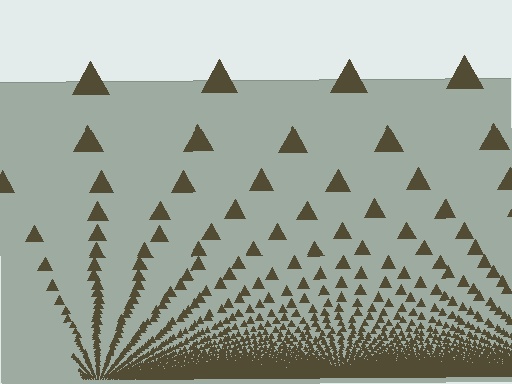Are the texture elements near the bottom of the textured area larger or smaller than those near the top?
Smaller. The gradient is inverted — elements near the bottom are smaller and denser.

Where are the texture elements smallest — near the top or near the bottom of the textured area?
Near the bottom.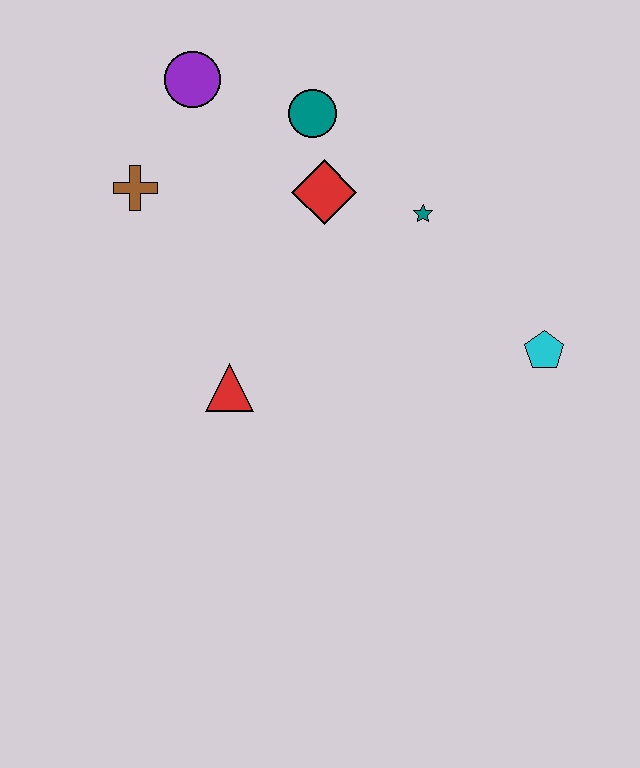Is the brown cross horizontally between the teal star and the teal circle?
No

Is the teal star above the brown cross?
No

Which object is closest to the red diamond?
The teal circle is closest to the red diamond.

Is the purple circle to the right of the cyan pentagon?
No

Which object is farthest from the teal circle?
The cyan pentagon is farthest from the teal circle.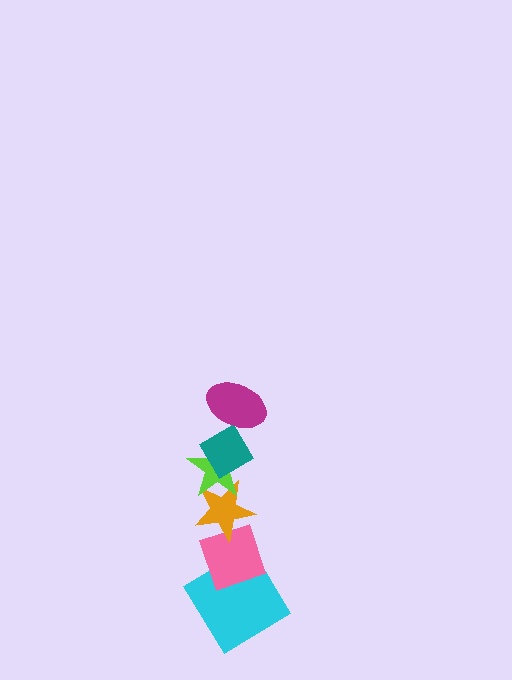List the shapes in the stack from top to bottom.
From top to bottom: the magenta ellipse, the teal diamond, the lime star, the orange star, the pink diamond, the cyan diamond.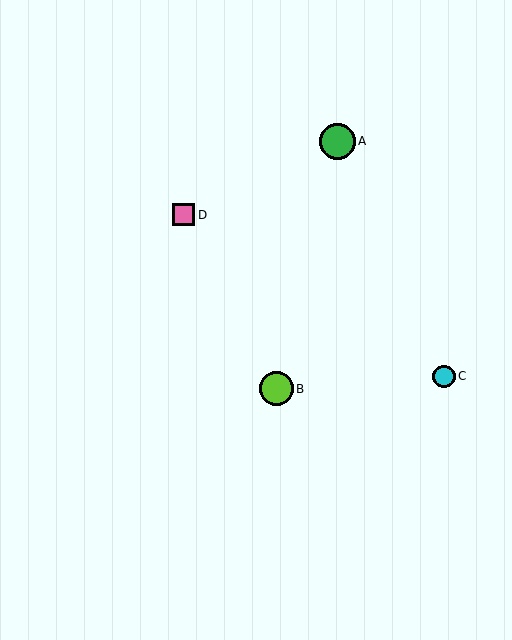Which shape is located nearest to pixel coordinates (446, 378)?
The cyan circle (labeled C) at (444, 376) is nearest to that location.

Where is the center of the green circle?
The center of the green circle is at (338, 141).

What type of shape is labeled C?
Shape C is a cyan circle.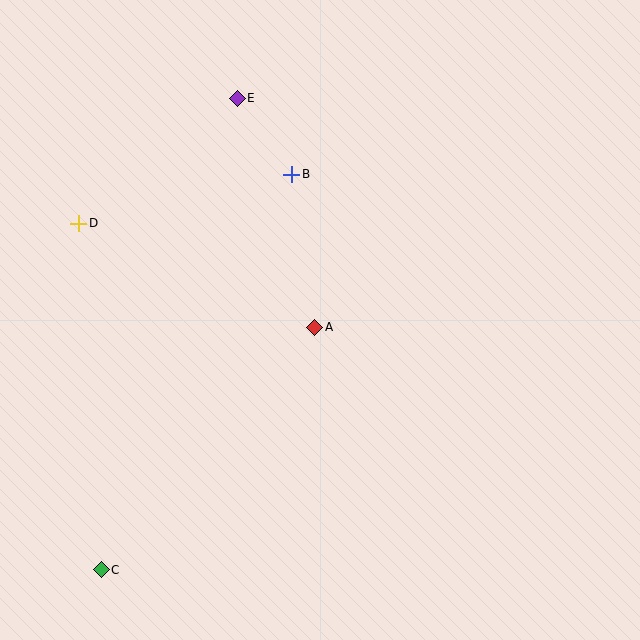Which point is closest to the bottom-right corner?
Point A is closest to the bottom-right corner.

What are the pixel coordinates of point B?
Point B is at (292, 174).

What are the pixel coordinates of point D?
Point D is at (79, 224).